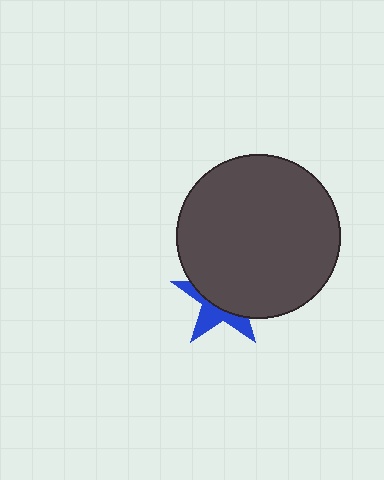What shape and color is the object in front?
The object in front is a dark gray circle.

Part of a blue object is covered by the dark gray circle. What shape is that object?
It is a star.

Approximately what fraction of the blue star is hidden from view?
Roughly 62% of the blue star is hidden behind the dark gray circle.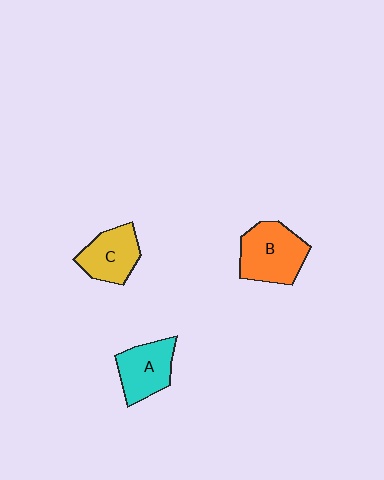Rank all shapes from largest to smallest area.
From largest to smallest: B (orange), A (cyan), C (yellow).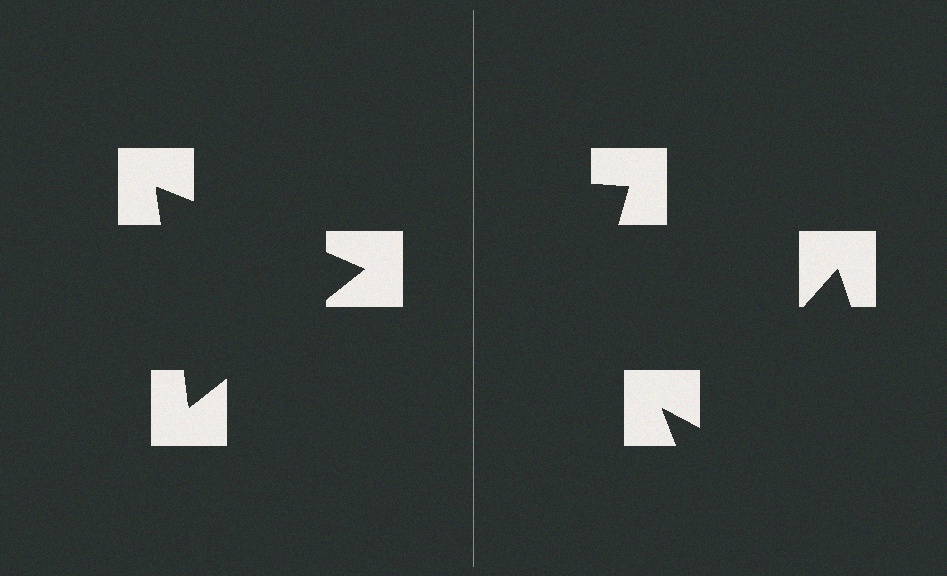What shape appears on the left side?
An illusory triangle.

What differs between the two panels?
The notched squares are positioned identically on both sides; only the wedge orientations differ. On the left they align to a triangle; on the right they are misaligned.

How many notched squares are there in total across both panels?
6 — 3 on each side.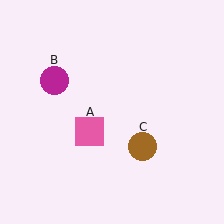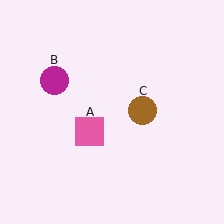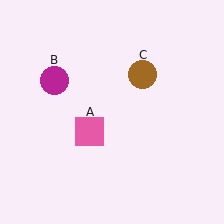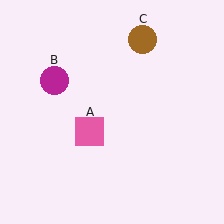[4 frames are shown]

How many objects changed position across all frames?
1 object changed position: brown circle (object C).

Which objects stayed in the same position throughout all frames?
Pink square (object A) and magenta circle (object B) remained stationary.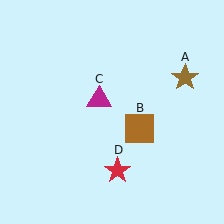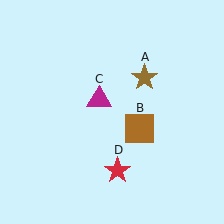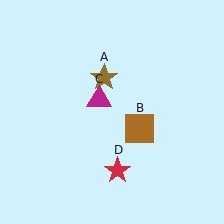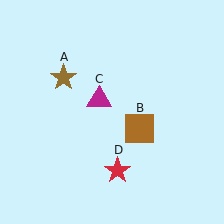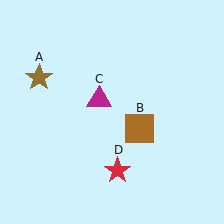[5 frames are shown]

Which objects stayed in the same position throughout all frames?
Brown square (object B) and magenta triangle (object C) and red star (object D) remained stationary.